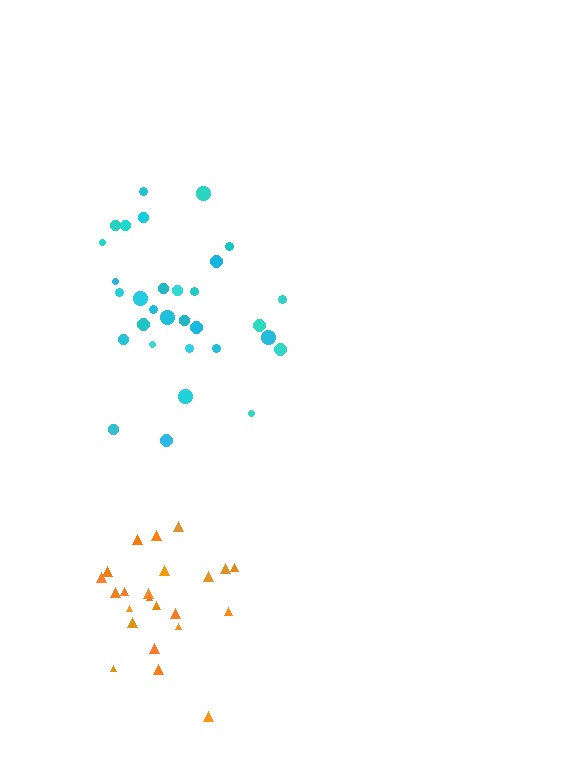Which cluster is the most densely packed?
Orange.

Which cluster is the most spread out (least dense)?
Cyan.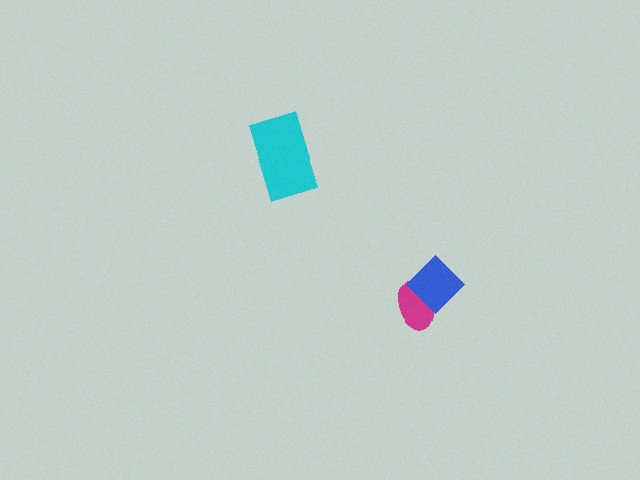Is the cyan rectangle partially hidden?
No, no other shape covers it.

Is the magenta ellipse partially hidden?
Yes, it is partially covered by another shape.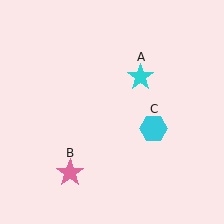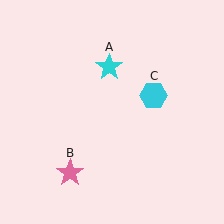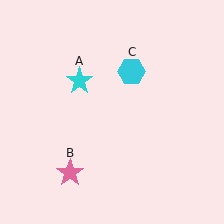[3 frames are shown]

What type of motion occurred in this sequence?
The cyan star (object A), cyan hexagon (object C) rotated counterclockwise around the center of the scene.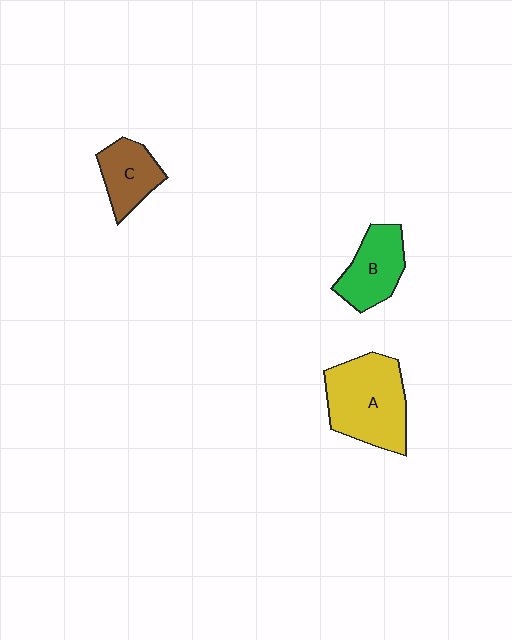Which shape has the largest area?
Shape A (yellow).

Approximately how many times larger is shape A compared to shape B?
Approximately 1.6 times.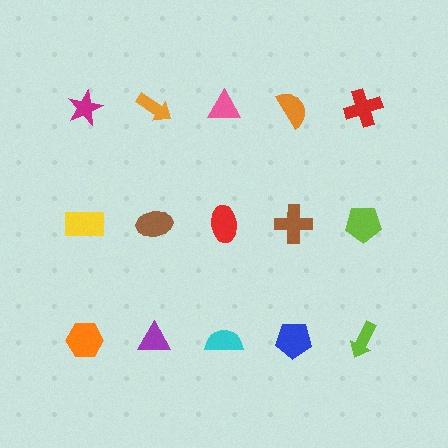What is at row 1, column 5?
A red cross.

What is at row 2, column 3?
A red ellipse.